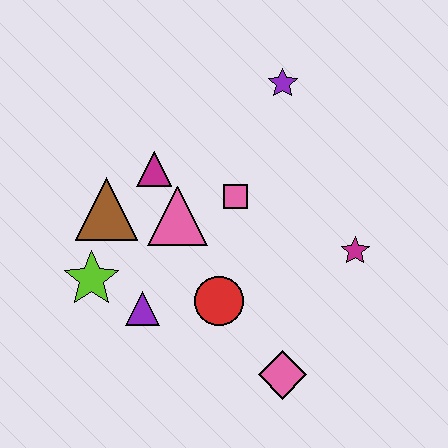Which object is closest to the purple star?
The pink square is closest to the purple star.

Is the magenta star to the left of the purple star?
No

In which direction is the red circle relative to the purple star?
The red circle is below the purple star.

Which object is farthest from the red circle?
The purple star is farthest from the red circle.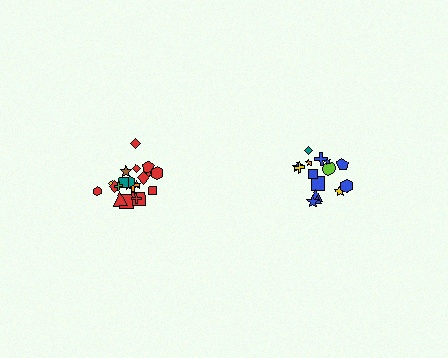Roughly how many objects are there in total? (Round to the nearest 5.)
Roughly 35 objects in total.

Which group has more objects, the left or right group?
The left group.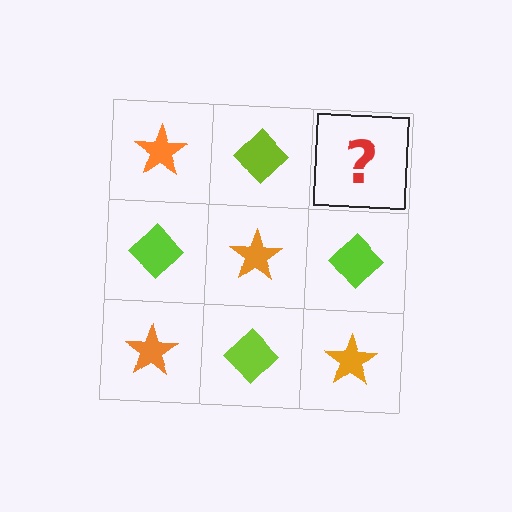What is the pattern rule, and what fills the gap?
The rule is that it alternates orange star and lime diamond in a checkerboard pattern. The gap should be filled with an orange star.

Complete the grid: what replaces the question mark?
The question mark should be replaced with an orange star.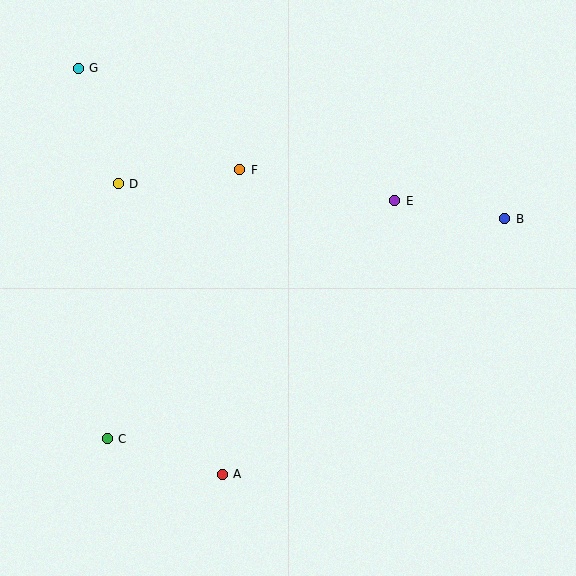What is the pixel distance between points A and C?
The distance between A and C is 120 pixels.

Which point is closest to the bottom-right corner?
Point B is closest to the bottom-right corner.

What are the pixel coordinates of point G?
Point G is at (78, 68).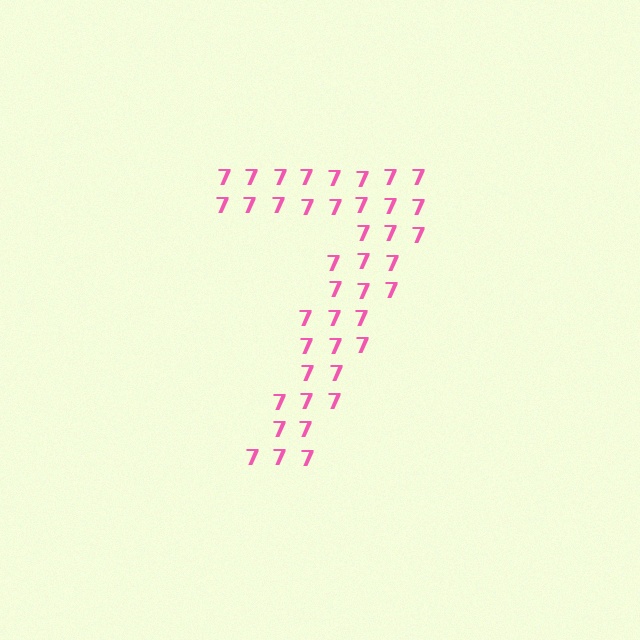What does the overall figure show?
The overall figure shows the digit 7.